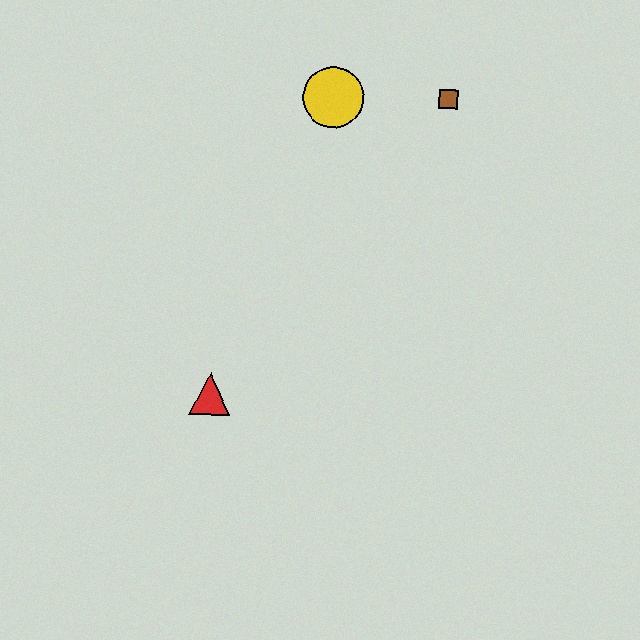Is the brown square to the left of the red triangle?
No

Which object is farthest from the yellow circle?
The red triangle is farthest from the yellow circle.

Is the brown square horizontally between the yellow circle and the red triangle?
No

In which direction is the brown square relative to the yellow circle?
The brown square is to the right of the yellow circle.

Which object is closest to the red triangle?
The yellow circle is closest to the red triangle.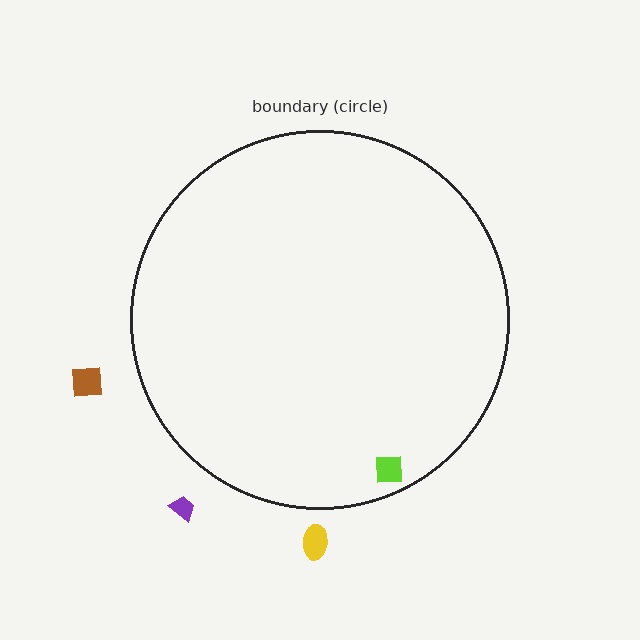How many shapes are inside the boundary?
1 inside, 3 outside.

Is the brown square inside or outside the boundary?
Outside.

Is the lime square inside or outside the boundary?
Inside.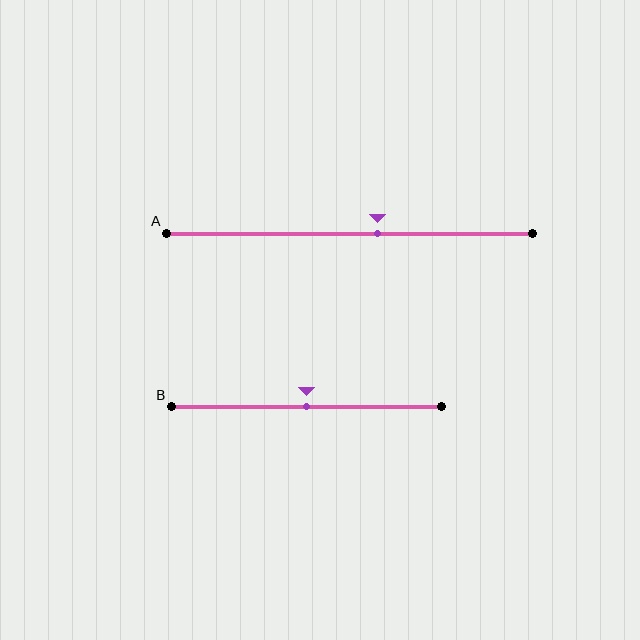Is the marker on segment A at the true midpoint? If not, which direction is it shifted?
No, the marker on segment A is shifted to the right by about 8% of the segment length.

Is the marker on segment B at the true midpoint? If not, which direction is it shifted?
Yes, the marker on segment B is at the true midpoint.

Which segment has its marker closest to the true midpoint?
Segment B has its marker closest to the true midpoint.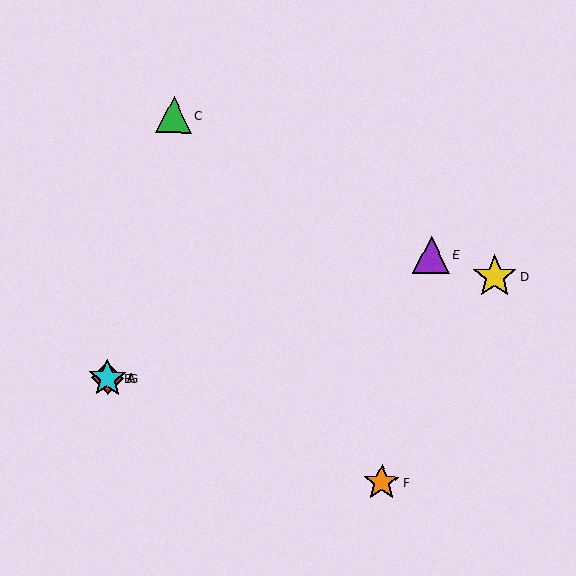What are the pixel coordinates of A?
Object A is at (107, 378).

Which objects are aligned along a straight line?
Objects A, B, E, G are aligned along a straight line.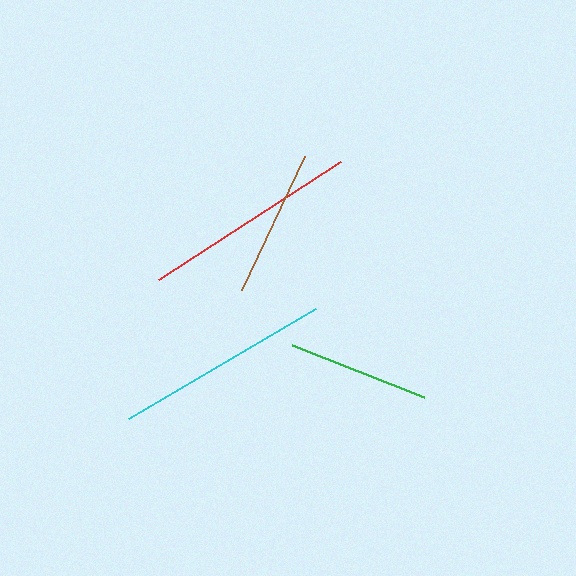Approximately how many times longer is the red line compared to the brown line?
The red line is approximately 1.5 times the length of the brown line.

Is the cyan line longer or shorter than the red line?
The cyan line is longer than the red line.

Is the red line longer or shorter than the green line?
The red line is longer than the green line.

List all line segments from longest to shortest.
From longest to shortest: cyan, red, brown, green.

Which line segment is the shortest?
The green line is the shortest at approximately 142 pixels.